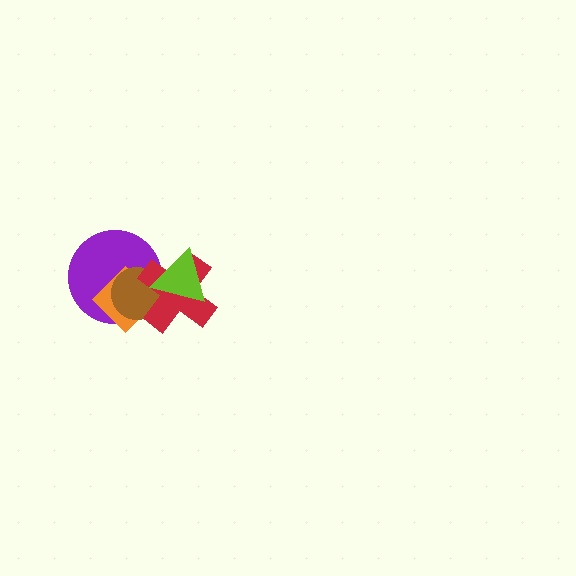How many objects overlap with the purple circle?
4 objects overlap with the purple circle.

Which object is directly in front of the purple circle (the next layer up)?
The orange diamond is directly in front of the purple circle.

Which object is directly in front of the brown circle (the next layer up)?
The red cross is directly in front of the brown circle.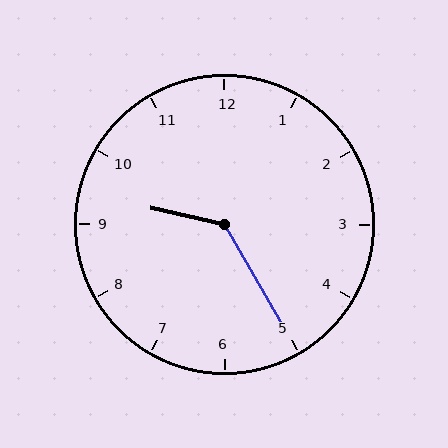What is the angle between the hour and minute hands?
Approximately 132 degrees.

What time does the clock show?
9:25.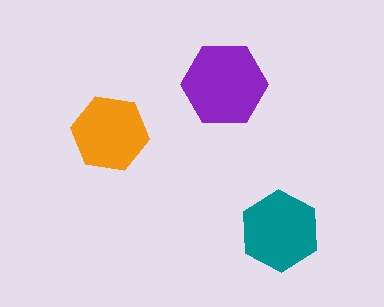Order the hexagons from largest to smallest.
the purple one, the teal one, the orange one.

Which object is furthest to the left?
The orange hexagon is leftmost.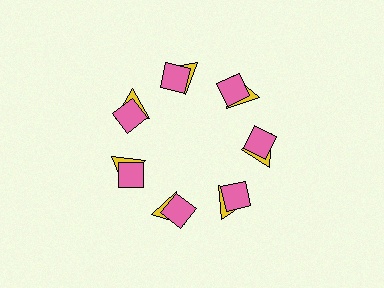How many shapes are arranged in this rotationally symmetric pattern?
There are 14 shapes, arranged in 7 groups of 2.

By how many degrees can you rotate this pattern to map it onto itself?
The pattern maps onto itself every 51 degrees of rotation.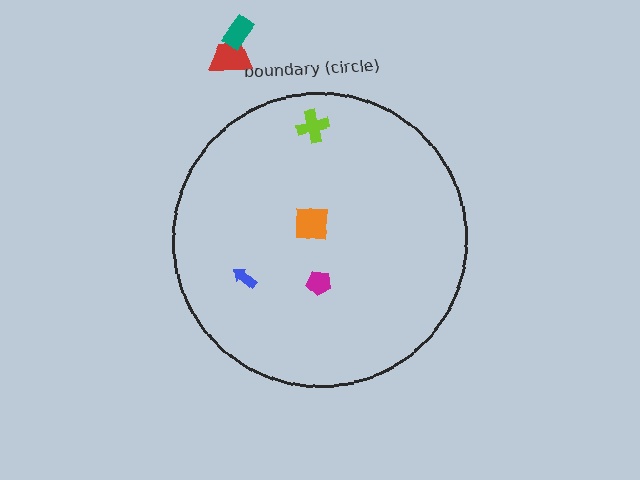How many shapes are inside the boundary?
5 inside, 2 outside.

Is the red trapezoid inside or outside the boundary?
Outside.